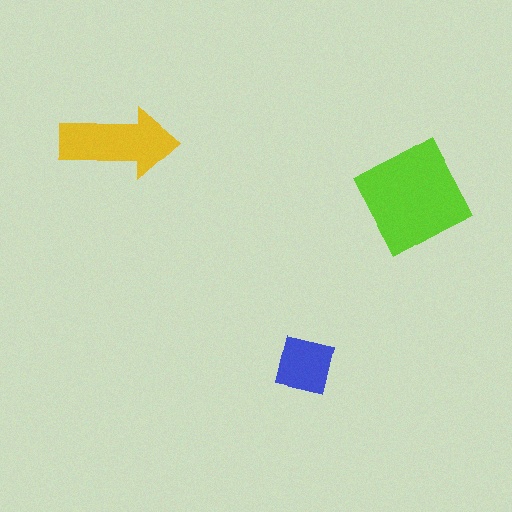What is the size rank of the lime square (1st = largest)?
1st.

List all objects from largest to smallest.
The lime square, the yellow arrow, the blue square.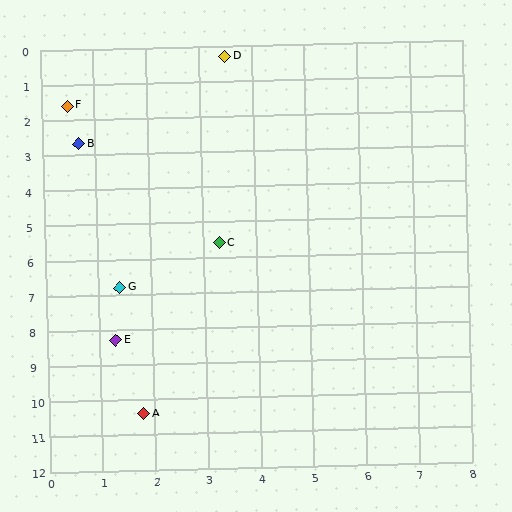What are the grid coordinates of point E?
Point E is at approximately (1.3, 8.3).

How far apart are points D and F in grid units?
Points D and F are about 3.3 grid units apart.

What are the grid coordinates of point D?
Point D is at approximately (3.5, 0.3).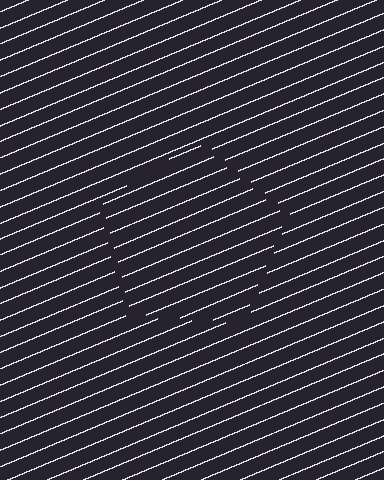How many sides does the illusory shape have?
5 sides — the line-ends trace a pentagon.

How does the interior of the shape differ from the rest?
The interior of the shape contains the same grating, shifted by half a period — the contour is defined by the phase discontinuity where line-ends from the inner and outer gratings abut.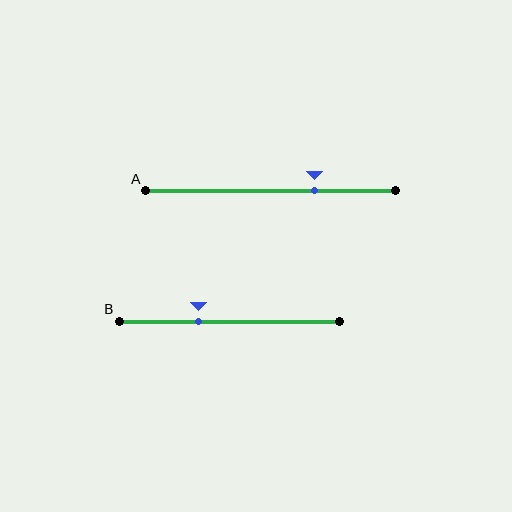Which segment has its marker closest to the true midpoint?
Segment B has its marker closest to the true midpoint.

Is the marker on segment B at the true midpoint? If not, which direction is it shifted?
No, the marker on segment B is shifted to the left by about 14% of the segment length.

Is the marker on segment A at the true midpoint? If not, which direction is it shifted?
No, the marker on segment A is shifted to the right by about 18% of the segment length.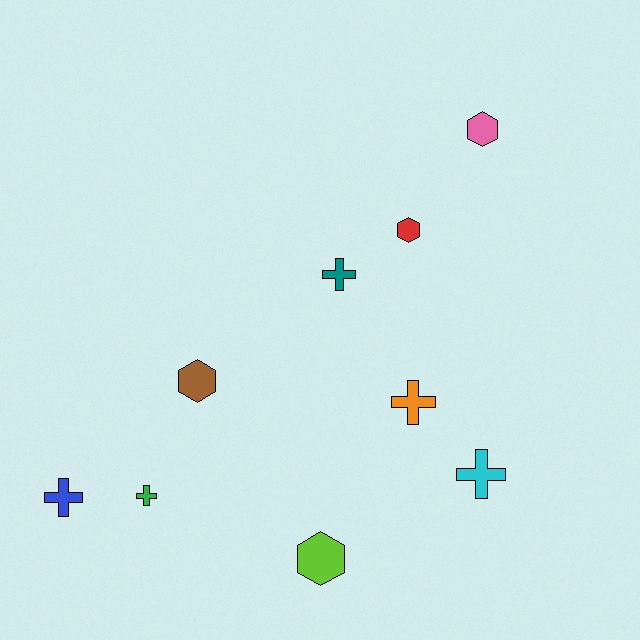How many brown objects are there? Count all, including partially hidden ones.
There is 1 brown object.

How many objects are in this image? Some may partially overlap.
There are 9 objects.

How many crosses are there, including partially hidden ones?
There are 5 crosses.